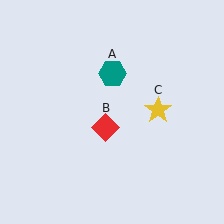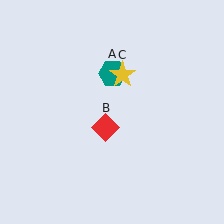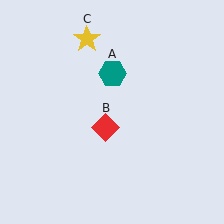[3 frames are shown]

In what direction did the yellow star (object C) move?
The yellow star (object C) moved up and to the left.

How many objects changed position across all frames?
1 object changed position: yellow star (object C).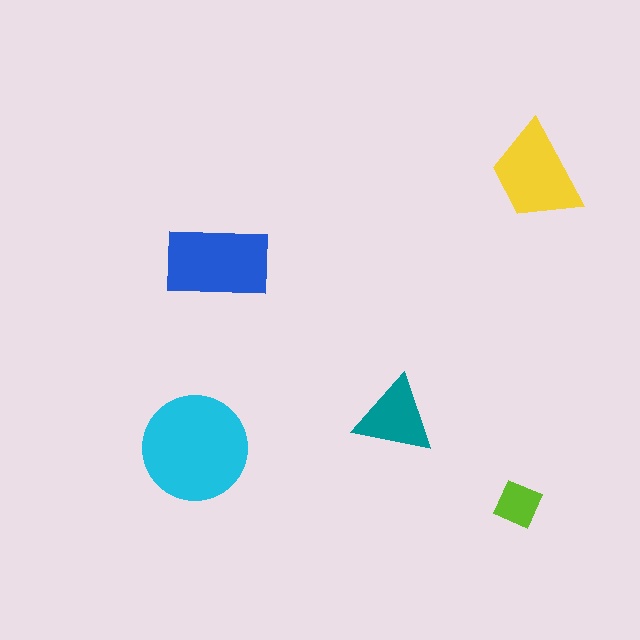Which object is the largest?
The cyan circle.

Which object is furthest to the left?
The cyan circle is leftmost.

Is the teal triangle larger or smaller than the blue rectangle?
Smaller.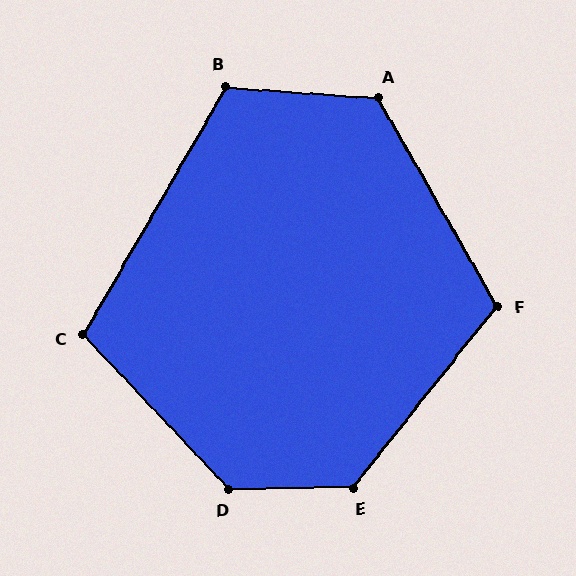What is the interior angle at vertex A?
Approximately 124 degrees (obtuse).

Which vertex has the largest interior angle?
D, at approximately 132 degrees.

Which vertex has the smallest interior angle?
C, at approximately 107 degrees.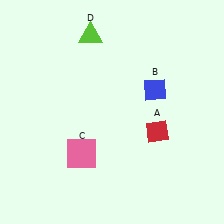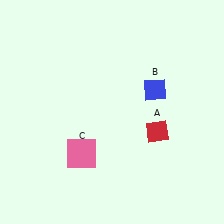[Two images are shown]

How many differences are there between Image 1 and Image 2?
There is 1 difference between the two images.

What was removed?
The lime triangle (D) was removed in Image 2.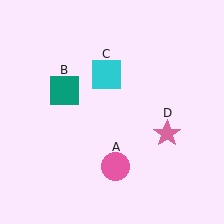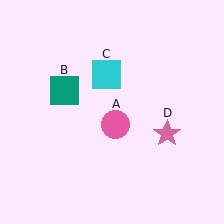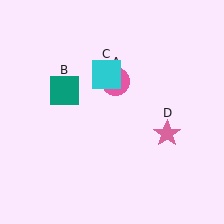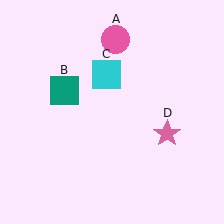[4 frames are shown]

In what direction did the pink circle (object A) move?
The pink circle (object A) moved up.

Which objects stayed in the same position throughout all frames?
Teal square (object B) and cyan square (object C) and pink star (object D) remained stationary.